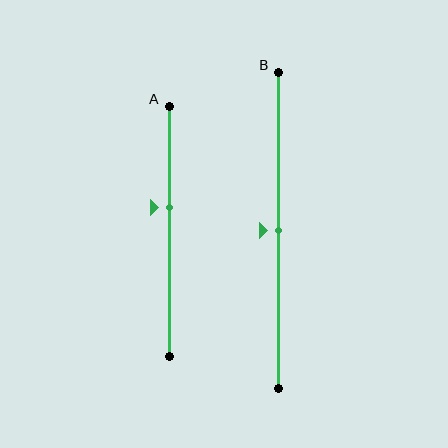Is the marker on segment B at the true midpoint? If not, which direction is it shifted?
Yes, the marker on segment B is at the true midpoint.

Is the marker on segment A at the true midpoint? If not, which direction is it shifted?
No, the marker on segment A is shifted upward by about 9% of the segment length.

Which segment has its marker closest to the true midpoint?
Segment B has its marker closest to the true midpoint.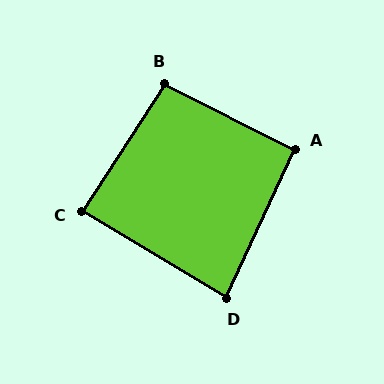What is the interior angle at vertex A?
Approximately 92 degrees (approximately right).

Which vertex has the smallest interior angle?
D, at approximately 84 degrees.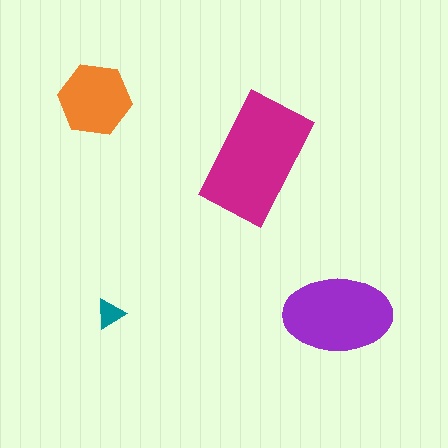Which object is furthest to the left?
The orange hexagon is leftmost.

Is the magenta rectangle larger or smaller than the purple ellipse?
Larger.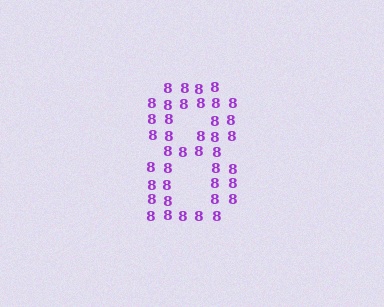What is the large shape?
The large shape is the digit 8.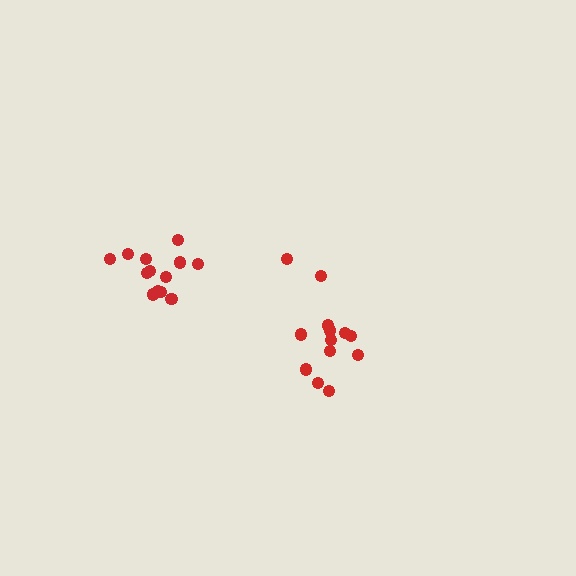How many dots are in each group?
Group 1: 13 dots, Group 2: 13 dots (26 total).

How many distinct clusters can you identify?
There are 2 distinct clusters.